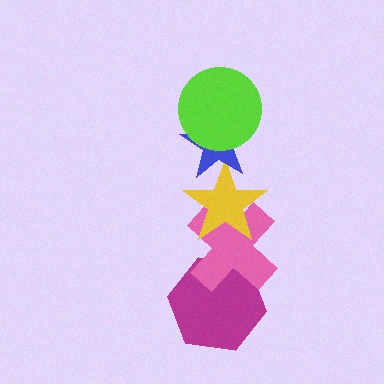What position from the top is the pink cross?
The pink cross is 4th from the top.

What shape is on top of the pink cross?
The yellow star is on top of the pink cross.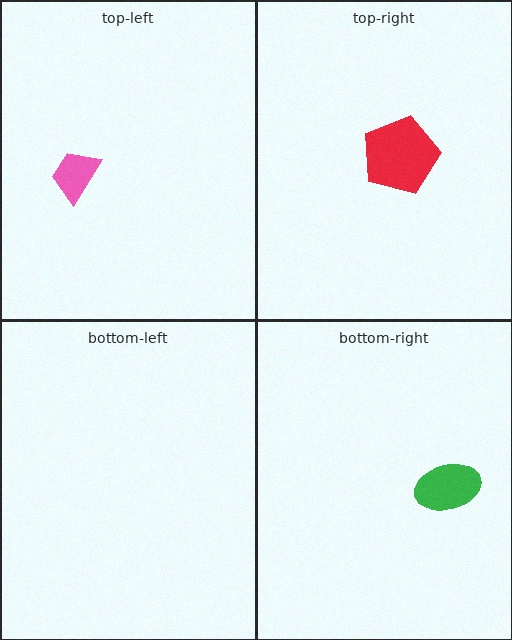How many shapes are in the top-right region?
1.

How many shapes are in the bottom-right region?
1.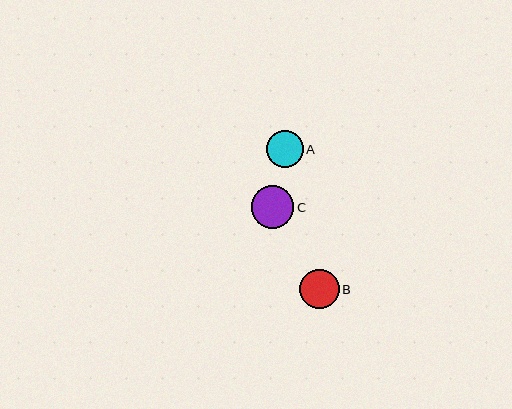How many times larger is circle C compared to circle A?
Circle C is approximately 1.2 times the size of circle A.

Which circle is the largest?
Circle C is the largest with a size of approximately 42 pixels.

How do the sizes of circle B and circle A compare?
Circle B and circle A are approximately the same size.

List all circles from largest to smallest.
From largest to smallest: C, B, A.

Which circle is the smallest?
Circle A is the smallest with a size of approximately 37 pixels.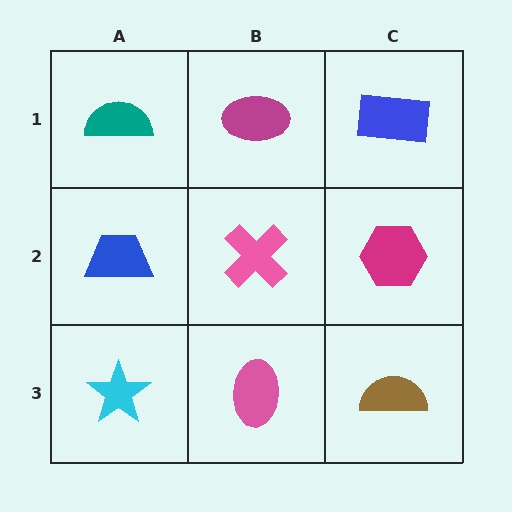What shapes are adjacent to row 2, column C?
A blue rectangle (row 1, column C), a brown semicircle (row 3, column C), a pink cross (row 2, column B).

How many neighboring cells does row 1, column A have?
2.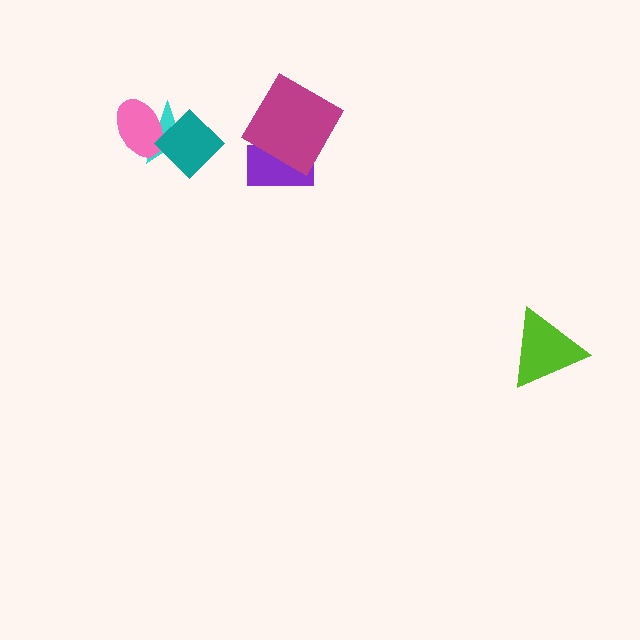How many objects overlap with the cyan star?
2 objects overlap with the cyan star.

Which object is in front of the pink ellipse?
The teal diamond is in front of the pink ellipse.